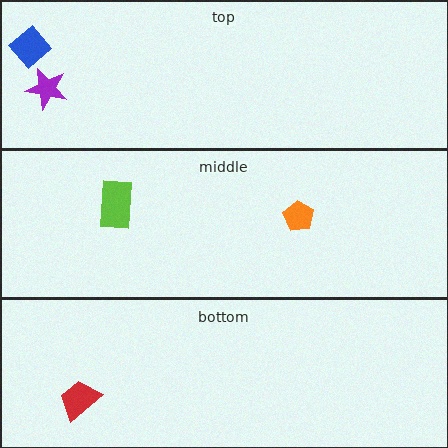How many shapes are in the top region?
2.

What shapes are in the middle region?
The lime rectangle, the orange pentagon.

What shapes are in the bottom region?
The red trapezoid.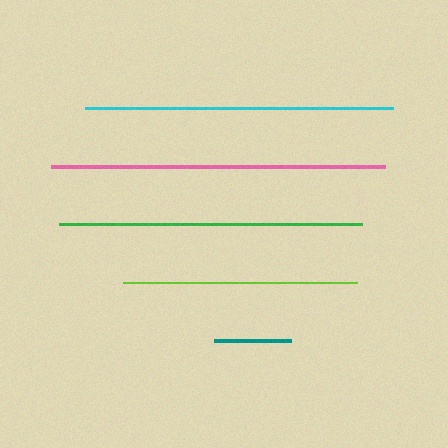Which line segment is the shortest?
The teal line is the shortest at approximately 77 pixels.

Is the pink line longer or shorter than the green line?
The pink line is longer than the green line.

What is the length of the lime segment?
The lime segment is approximately 234 pixels long.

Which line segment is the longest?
The pink line is the longest at approximately 334 pixels.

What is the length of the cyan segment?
The cyan segment is approximately 308 pixels long.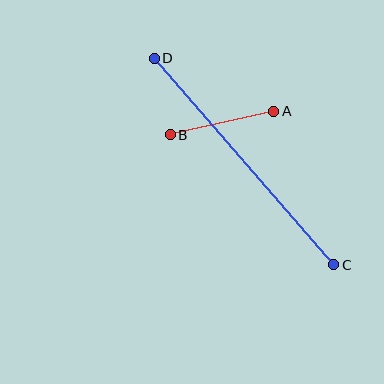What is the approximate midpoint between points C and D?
The midpoint is at approximately (244, 162) pixels.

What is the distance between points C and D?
The distance is approximately 273 pixels.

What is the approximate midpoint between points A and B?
The midpoint is at approximately (222, 123) pixels.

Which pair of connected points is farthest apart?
Points C and D are farthest apart.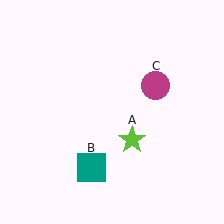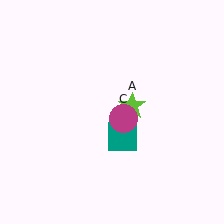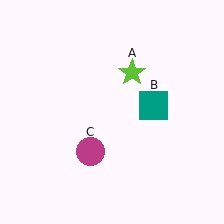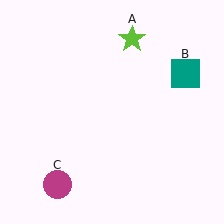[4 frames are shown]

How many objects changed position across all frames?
3 objects changed position: lime star (object A), teal square (object B), magenta circle (object C).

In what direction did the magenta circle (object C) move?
The magenta circle (object C) moved down and to the left.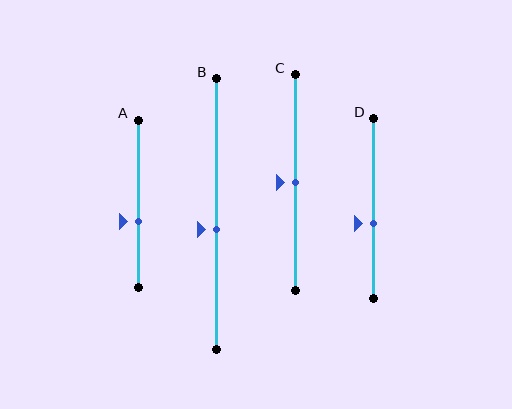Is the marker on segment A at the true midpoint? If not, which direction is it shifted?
No, the marker on segment A is shifted downward by about 10% of the segment length.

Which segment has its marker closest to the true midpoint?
Segment C has its marker closest to the true midpoint.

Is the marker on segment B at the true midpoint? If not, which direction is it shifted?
No, the marker on segment B is shifted downward by about 6% of the segment length.